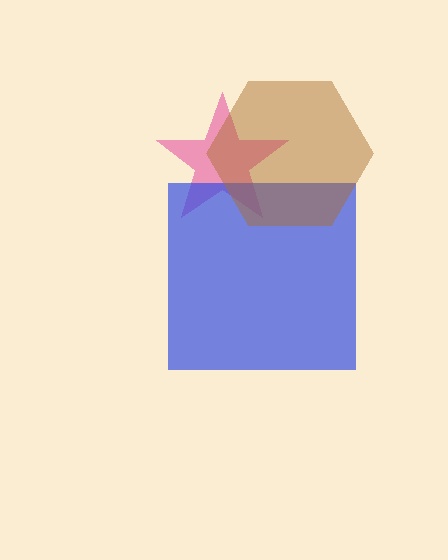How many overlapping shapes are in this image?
There are 3 overlapping shapes in the image.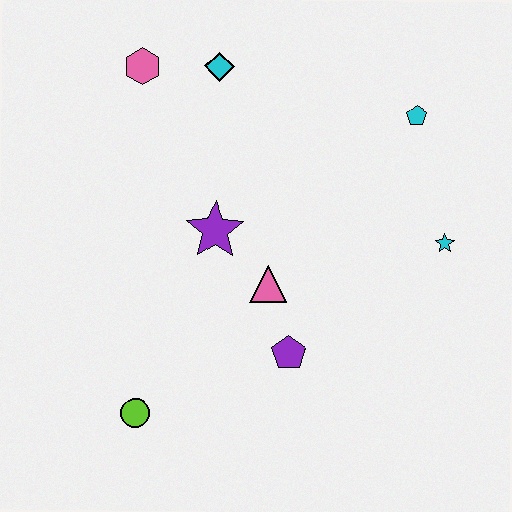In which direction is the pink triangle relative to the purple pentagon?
The pink triangle is above the purple pentagon.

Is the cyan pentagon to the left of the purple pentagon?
No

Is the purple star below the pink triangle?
No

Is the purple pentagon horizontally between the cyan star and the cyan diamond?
Yes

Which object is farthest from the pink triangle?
The pink hexagon is farthest from the pink triangle.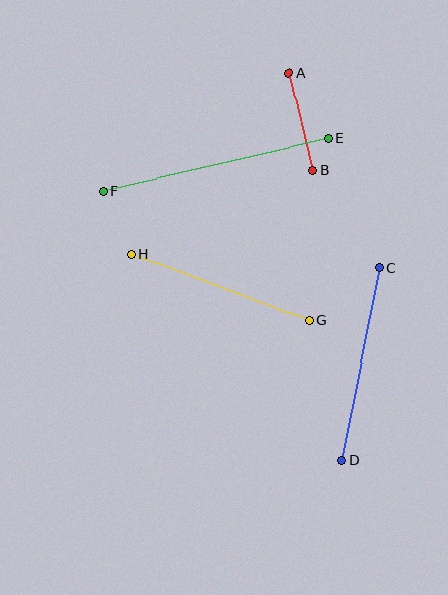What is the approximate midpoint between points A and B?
The midpoint is at approximately (301, 122) pixels.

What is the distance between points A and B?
The distance is approximately 100 pixels.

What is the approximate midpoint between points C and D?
The midpoint is at approximately (361, 364) pixels.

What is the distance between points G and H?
The distance is approximately 191 pixels.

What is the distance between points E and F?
The distance is approximately 231 pixels.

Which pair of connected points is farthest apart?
Points E and F are farthest apart.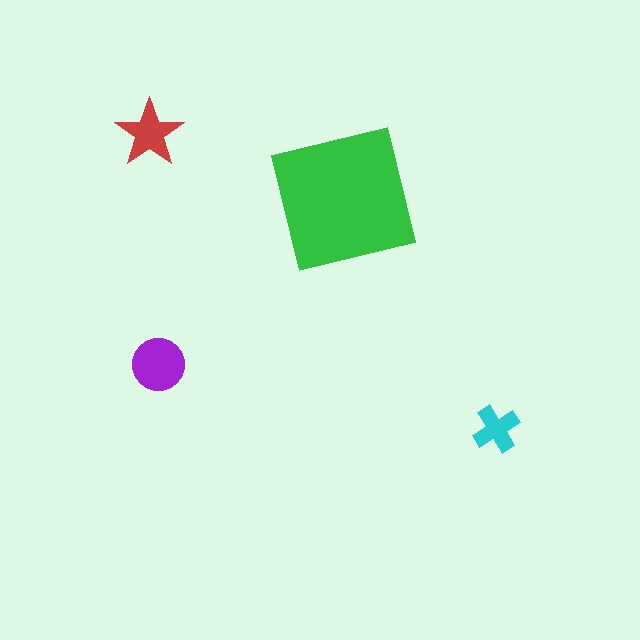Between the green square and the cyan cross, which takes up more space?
The green square.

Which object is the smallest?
The cyan cross.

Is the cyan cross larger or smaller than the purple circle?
Smaller.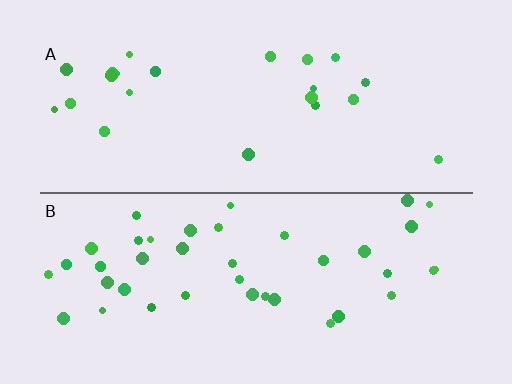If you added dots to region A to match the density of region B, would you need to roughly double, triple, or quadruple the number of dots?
Approximately double.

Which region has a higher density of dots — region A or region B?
B (the bottom).